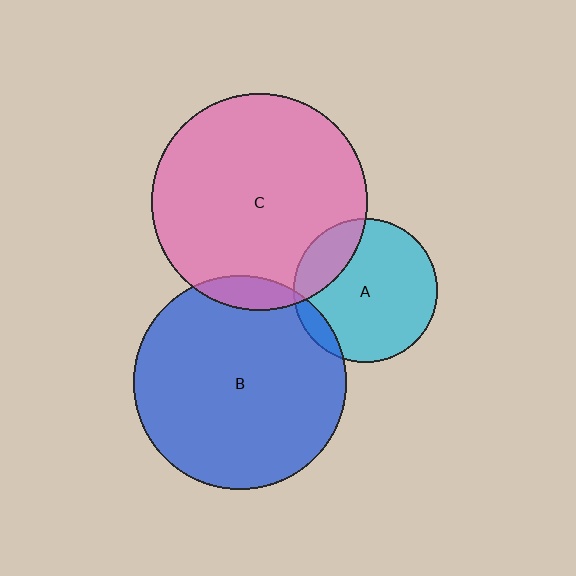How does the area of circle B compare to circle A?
Approximately 2.2 times.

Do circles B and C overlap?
Yes.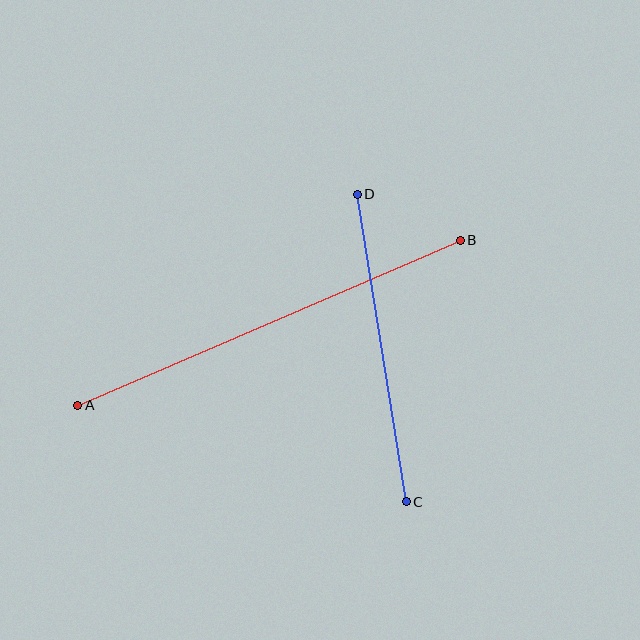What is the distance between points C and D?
The distance is approximately 311 pixels.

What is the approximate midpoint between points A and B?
The midpoint is at approximately (269, 323) pixels.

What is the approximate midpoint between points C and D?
The midpoint is at approximately (382, 348) pixels.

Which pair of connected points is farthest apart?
Points A and B are farthest apart.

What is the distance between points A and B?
The distance is approximately 417 pixels.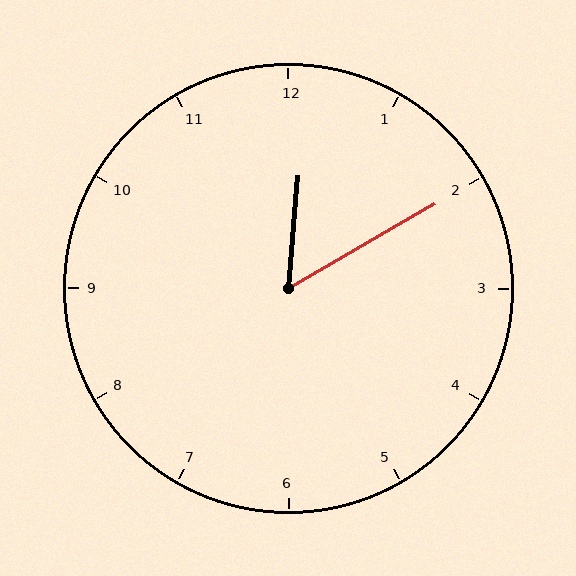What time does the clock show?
12:10.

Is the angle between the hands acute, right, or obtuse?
It is acute.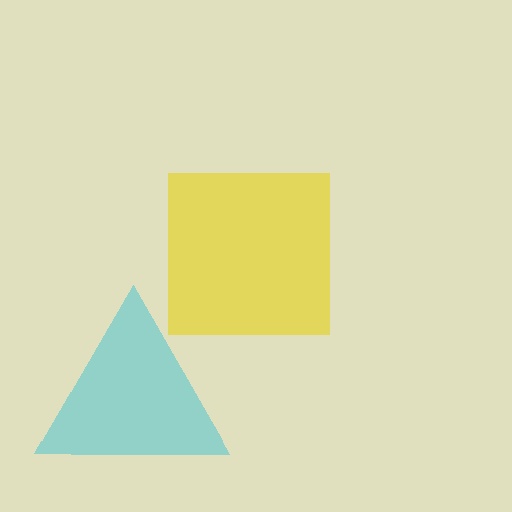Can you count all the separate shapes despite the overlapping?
Yes, there are 2 separate shapes.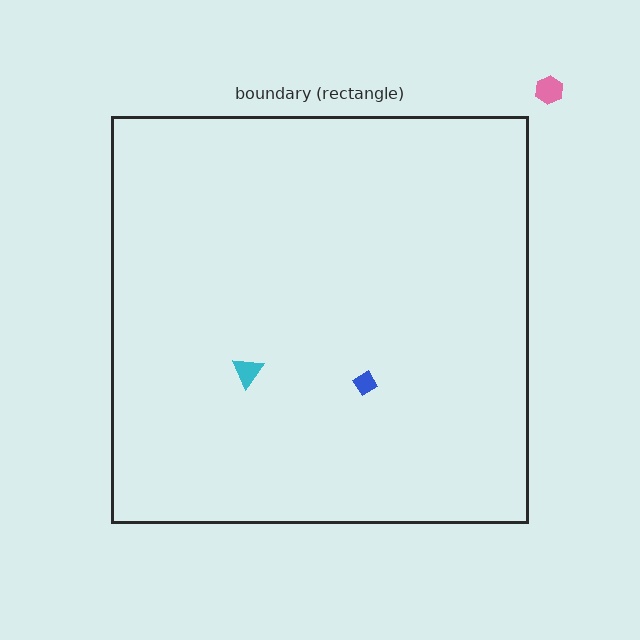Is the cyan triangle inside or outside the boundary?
Inside.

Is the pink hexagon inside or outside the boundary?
Outside.